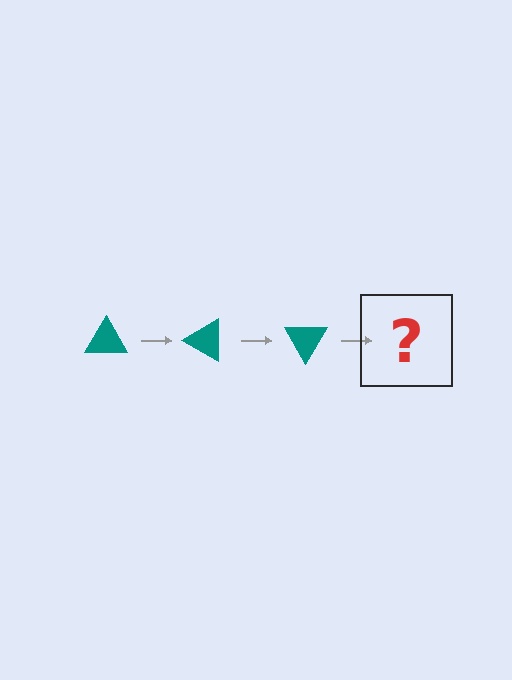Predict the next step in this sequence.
The next step is a teal triangle rotated 90 degrees.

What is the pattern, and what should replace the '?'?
The pattern is that the triangle rotates 30 degrees each step. The '?' should be a teal triangle rotated 90 degrees.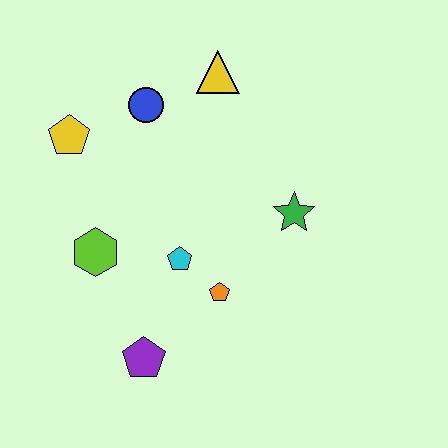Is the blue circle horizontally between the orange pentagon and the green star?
No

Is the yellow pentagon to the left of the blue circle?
Yes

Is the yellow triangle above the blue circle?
Yes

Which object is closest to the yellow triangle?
The blue circle is closest to the yellow triangle.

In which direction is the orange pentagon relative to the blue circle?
The orange pentagon is below the blue circle.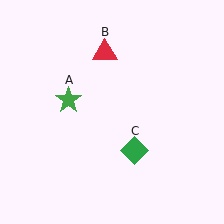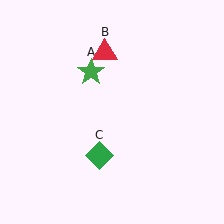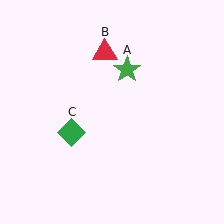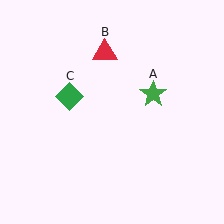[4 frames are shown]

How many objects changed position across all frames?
2 objects changed position: green star (object A), green diamond (object C).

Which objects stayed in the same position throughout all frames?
Red triangle (object B) remained stationary.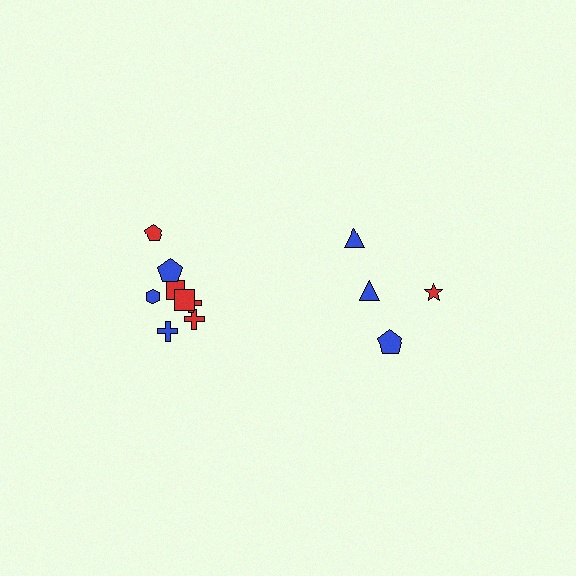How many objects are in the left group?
There are 8 objects.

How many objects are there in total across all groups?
There are 12 objects.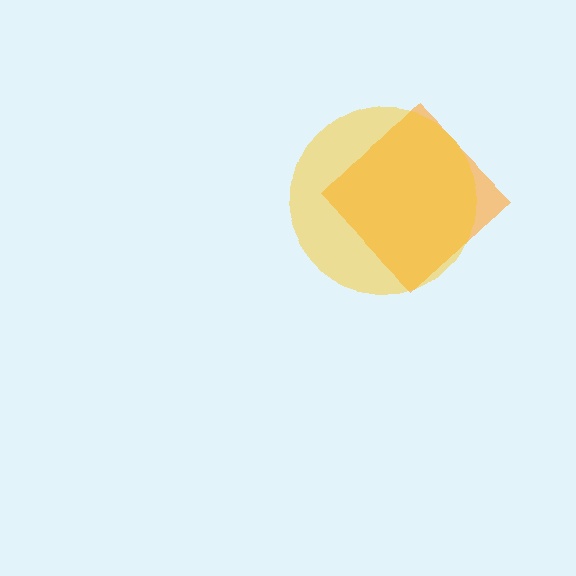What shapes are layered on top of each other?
The layered shapes are: an orange diamond, a yellow circle.